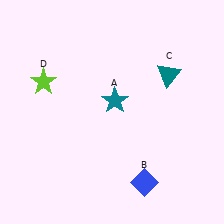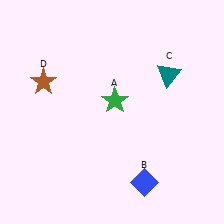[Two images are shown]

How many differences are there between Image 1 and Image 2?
There are 2 differences between the two images.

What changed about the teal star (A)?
In Image 1, A is teal. In Image 2, it changed to green.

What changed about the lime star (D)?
In Image 1, D is lime. In Image 2, it changed to brown.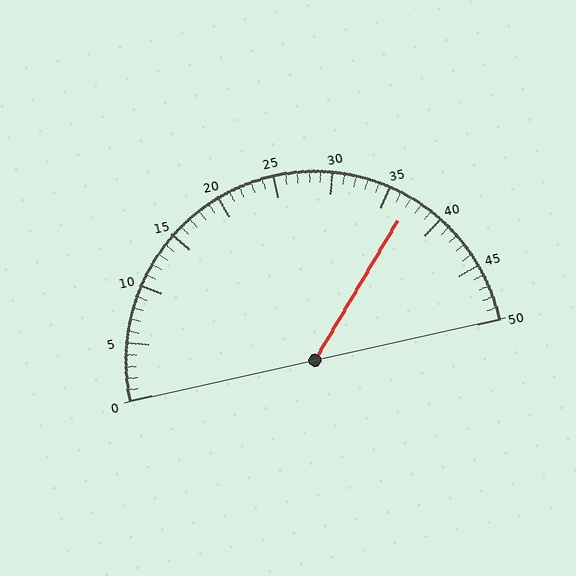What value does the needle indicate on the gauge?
The needle indicates approximately 37.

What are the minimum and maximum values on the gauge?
The gauge ranges from 0 to 50.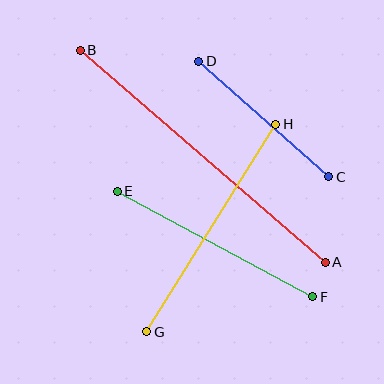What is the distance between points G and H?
The distance is approximately 245 pixels.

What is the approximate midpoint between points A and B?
The midpoint is at approximately (203, 156) pixels.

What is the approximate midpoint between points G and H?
The midpoint is at approximately (211, 228) pixels.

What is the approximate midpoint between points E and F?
The midpoint is at approximately (215, 244) pixels.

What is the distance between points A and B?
The distance is approximately 324 pixels.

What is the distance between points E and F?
The distance is approximately 223 pixels.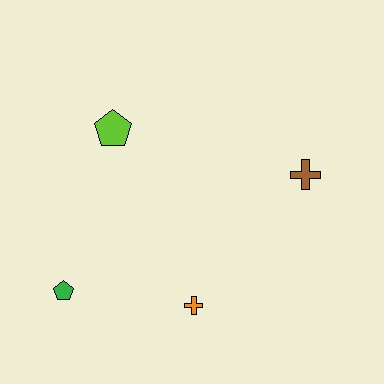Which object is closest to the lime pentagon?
The green pentagon is closest to the lime pentagon.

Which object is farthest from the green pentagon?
The brown cross is farthest from the green pentagon.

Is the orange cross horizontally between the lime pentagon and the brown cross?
Yes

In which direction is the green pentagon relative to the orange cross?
The green pentagon is to the left of the orange cross.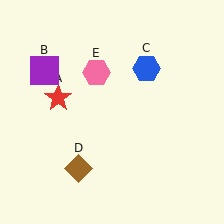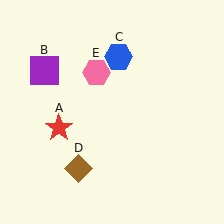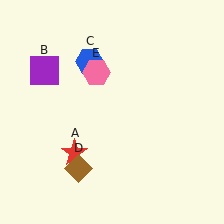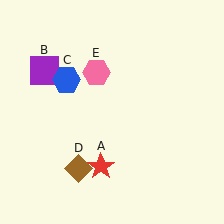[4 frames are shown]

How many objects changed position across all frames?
2 objects changed position: red star (object A), blue hexagon (object C).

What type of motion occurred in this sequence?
The red star (object A), blue hexagon (object C) rotated counterclockwise around the center of the scene.